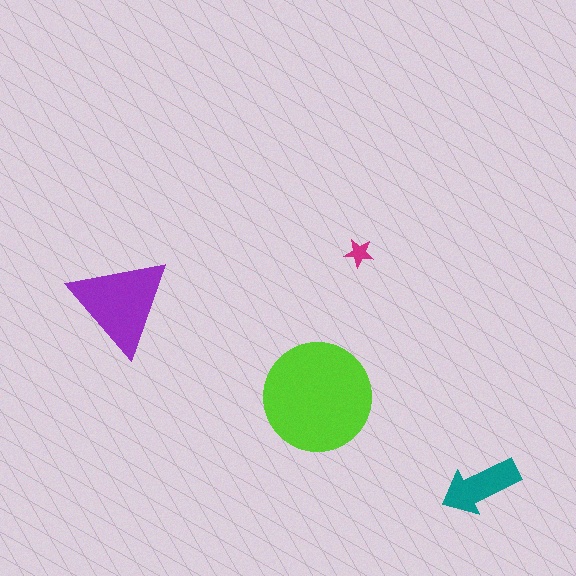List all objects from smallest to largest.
The magenta star, the teal arrow, the purple triangle, the lime circle.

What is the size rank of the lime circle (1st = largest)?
1st.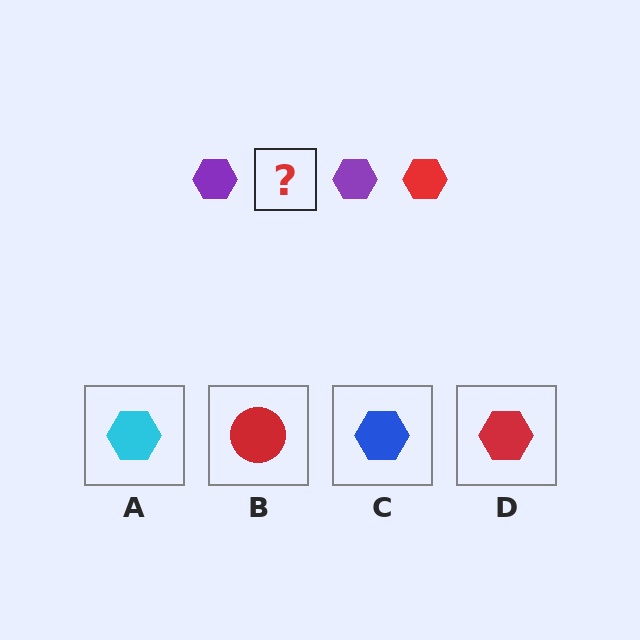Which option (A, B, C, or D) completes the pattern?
D.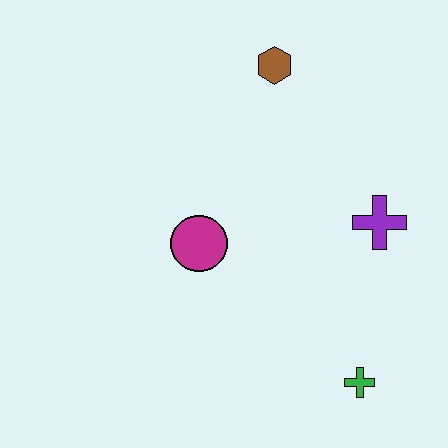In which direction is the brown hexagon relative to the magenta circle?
The brown hexagon is above the magenta circle.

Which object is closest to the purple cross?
The green cross is closest to the purple cross.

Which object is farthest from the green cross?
The brown hexagon is farthest from the green cross.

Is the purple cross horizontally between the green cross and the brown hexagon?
No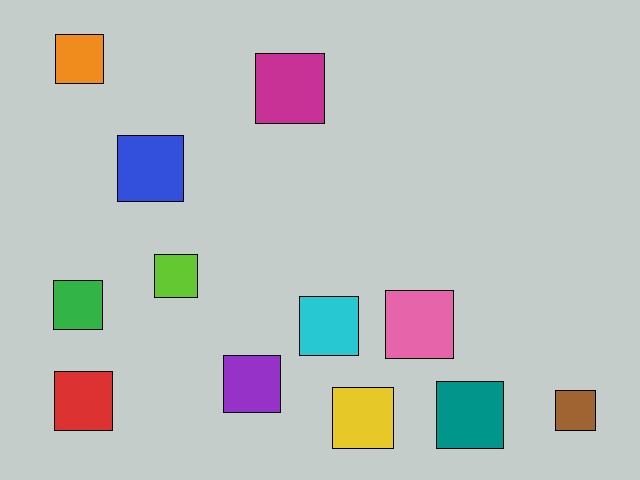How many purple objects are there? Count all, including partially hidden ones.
There is 1 purple object.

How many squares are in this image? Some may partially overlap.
There are 12 squares.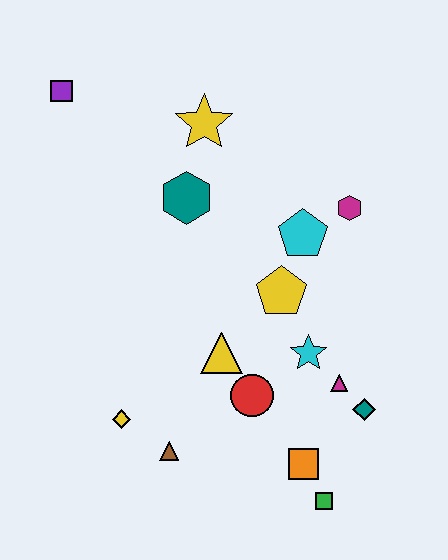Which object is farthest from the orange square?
The purple square is farthest from the orange square.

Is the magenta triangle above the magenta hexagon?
No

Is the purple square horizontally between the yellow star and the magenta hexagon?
No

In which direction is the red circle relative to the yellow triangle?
The red circle is below the yellow triangle.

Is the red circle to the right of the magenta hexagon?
No